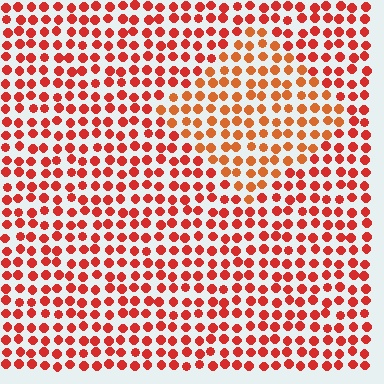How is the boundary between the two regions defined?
The boundary is defined purely by a slight shift in hue (about 22 degrees). Spacing, size, and orientation are identical on both sides.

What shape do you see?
I see a diamond.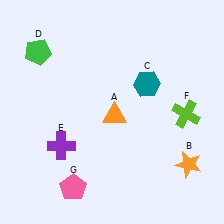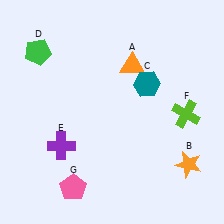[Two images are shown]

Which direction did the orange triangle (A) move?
The orange triangle (A) moved up.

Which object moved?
The orange triangle (A) moved up.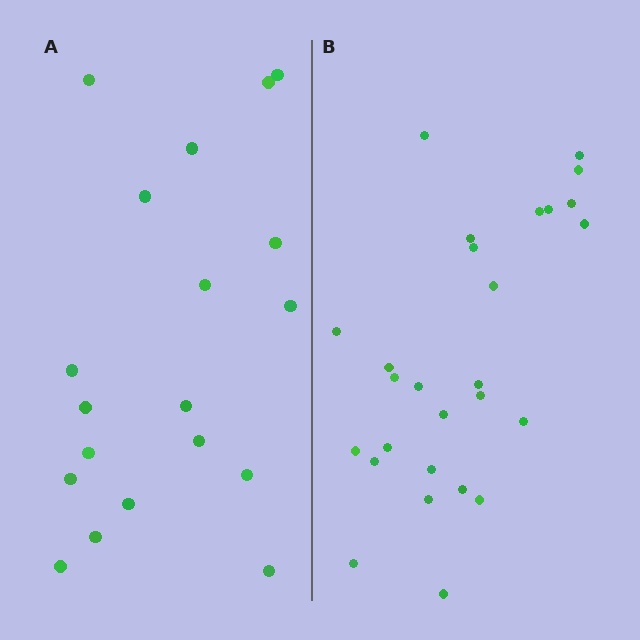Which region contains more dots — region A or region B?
Region B (the right region) has more dots.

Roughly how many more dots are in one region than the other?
Region B has roughly 8 or so more dots than region A.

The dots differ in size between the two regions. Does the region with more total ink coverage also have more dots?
No. Region A has more total ink coverage because its dots are larger, but region B actually contains more individual dots. Total area can be misleading — the number of items is what matters here.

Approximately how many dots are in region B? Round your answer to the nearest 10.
About 30 dots. (The exact count is 27, which rounds to 30.)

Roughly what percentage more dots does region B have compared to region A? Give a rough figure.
About 40% more.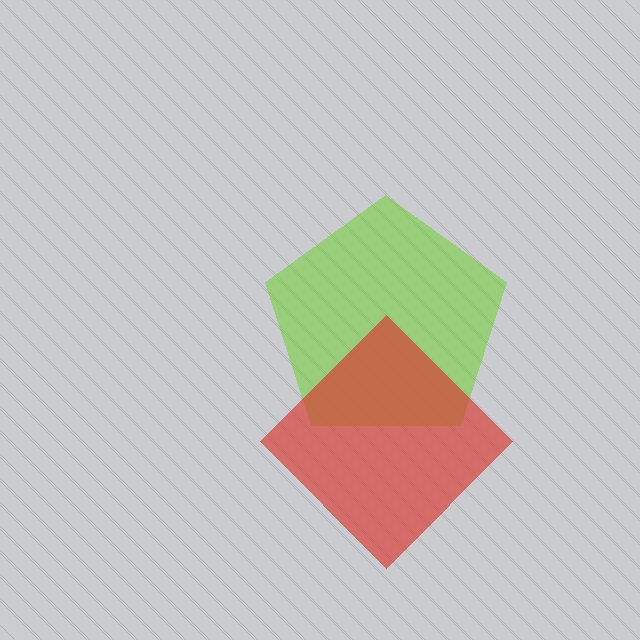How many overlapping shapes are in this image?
There are 2 overlapping shapes in the image.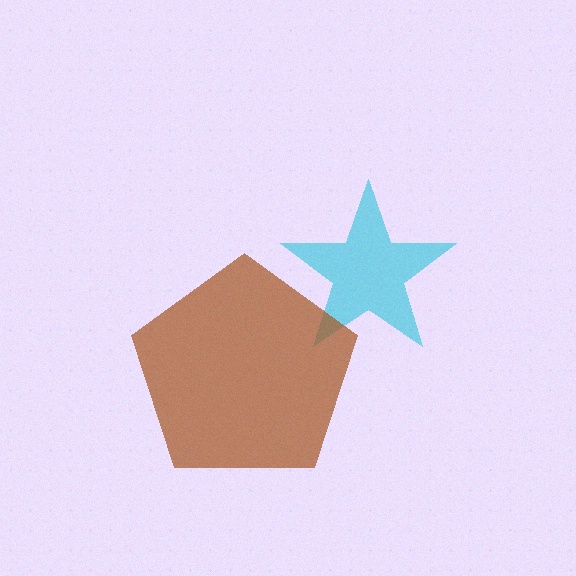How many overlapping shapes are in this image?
There are 2 overlapping shapes in the image.